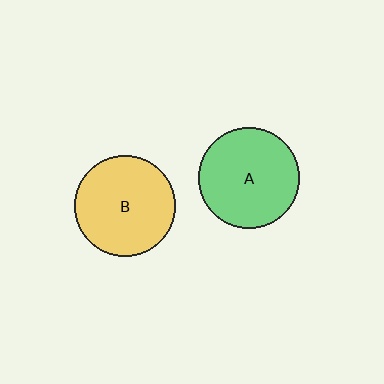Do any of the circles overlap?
No, none of the circles overlap.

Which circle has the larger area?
Circle B (yellow).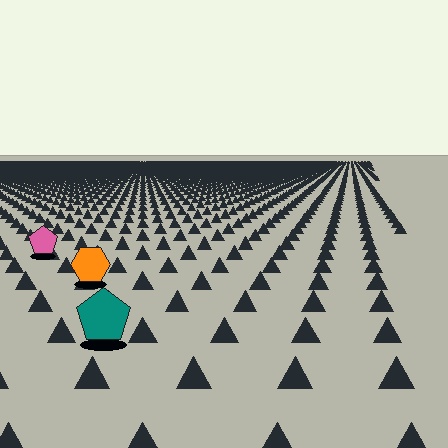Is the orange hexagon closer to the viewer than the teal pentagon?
No. The teal pentagon is closer — you can tell from the texture gradient: the ground texture is coarser near it.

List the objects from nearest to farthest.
From nearest to farthest: the teal pentagon, the orange hexagon, the pink pentagon.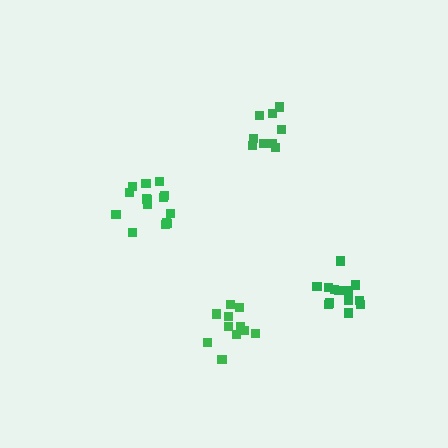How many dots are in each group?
Group 1: 9 dots, Group 2: 15 dots, Group 3: 12 dots, Group 4: 15 dots (51 total).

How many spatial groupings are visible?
There are 4 spatial groupings.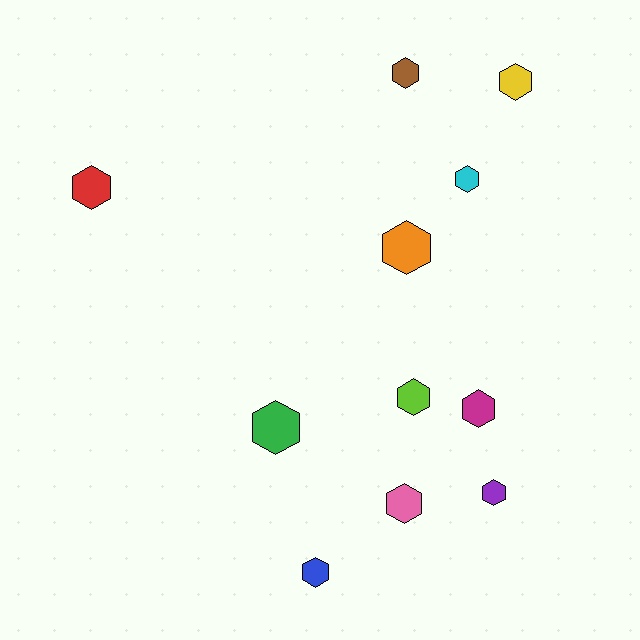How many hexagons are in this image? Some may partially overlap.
There are 11 hexagons.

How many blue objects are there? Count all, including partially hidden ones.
There is 1 blue object.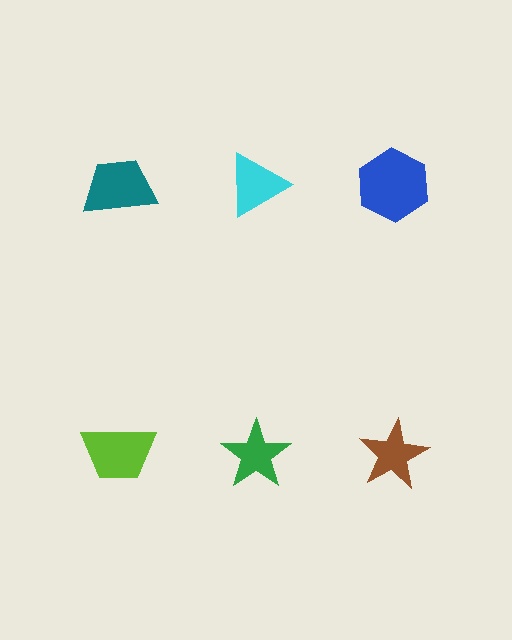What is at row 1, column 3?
A blue hexagon.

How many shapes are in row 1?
3 shapes.